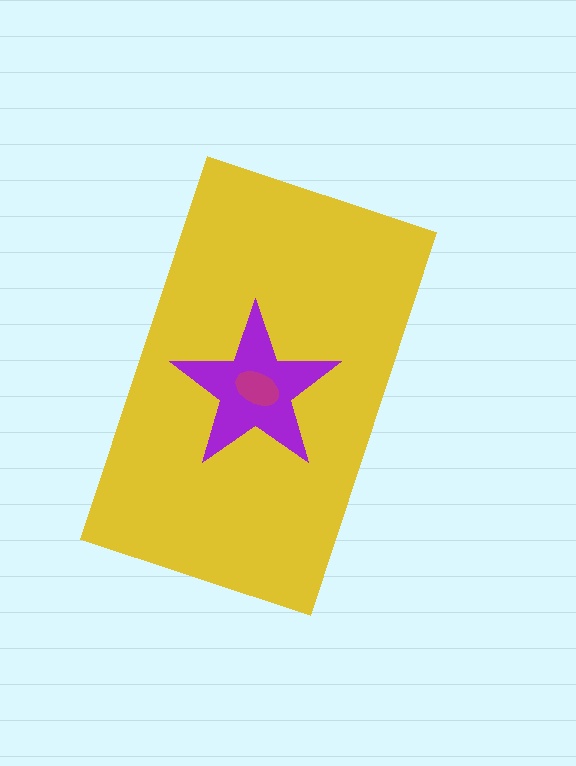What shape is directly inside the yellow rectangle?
The purple star.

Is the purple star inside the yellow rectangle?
Yes.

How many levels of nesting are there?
3.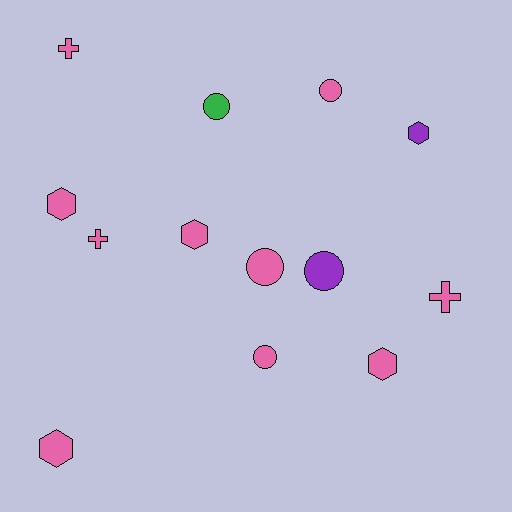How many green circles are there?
There is 1 green circle.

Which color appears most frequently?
Pink, with 10 objects.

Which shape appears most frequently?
Hexagon, with 5 objects.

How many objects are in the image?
There are 13 objects.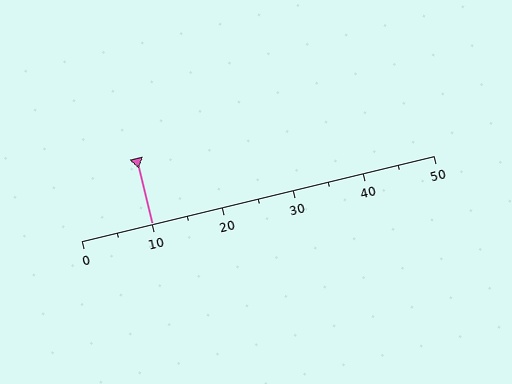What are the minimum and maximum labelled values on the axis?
The axis runs from 0 to 50.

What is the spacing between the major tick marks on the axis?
The major ticks are spaced 10 apart.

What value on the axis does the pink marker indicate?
The marker indicates approximately 10.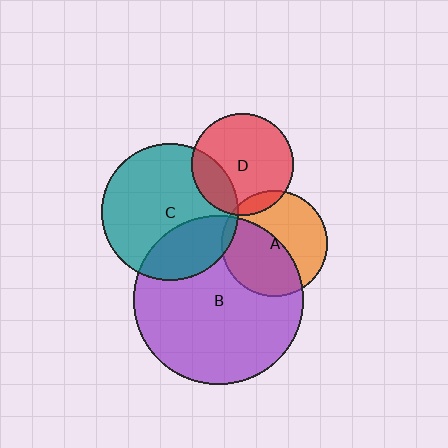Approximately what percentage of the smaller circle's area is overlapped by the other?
Approximately 50%.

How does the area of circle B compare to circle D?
Approximately 2.8 times.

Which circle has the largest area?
Circle B (purple).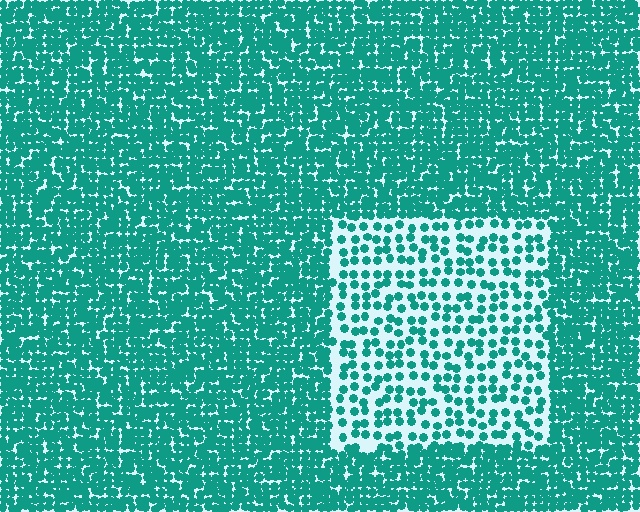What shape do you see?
I see a rectangle.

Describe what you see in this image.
The image contains small teal elements arranged at two different densities. A rectangle-shaped region is visible where the elements are less densely packed than the surrounding area.